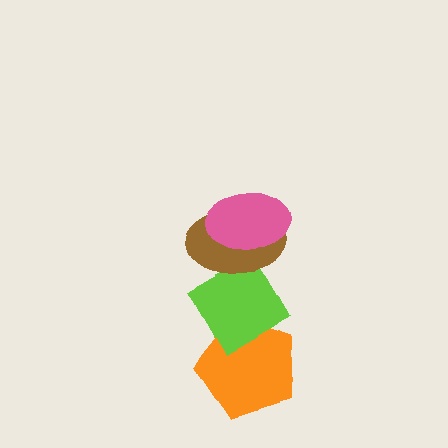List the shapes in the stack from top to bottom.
From top to bottom: the pink ellipse, the brown ellipse, the lime diamond, the orange pentagon.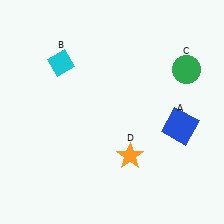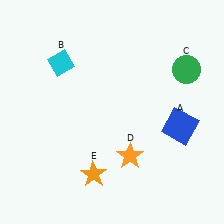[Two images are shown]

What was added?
An orange star (E) was added in Image 2.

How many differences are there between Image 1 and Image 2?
There is 1 difference between the two images.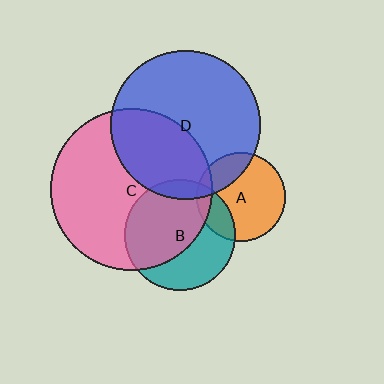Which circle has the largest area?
Circle C (pink).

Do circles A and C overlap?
Yes.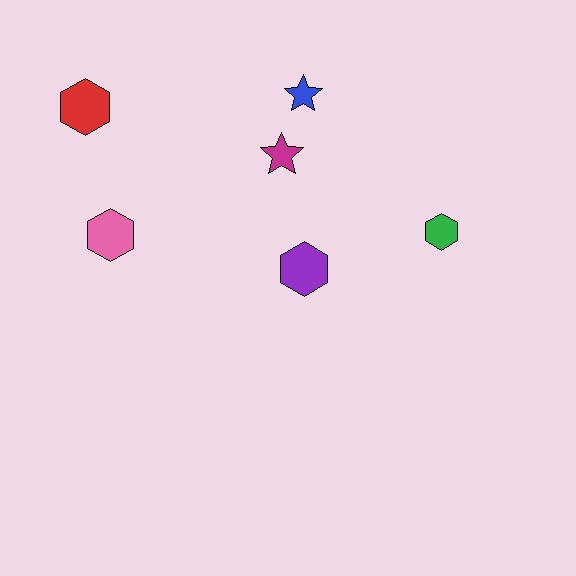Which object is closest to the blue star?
The magenta star is closest to the blue star.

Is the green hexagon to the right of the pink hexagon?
Yes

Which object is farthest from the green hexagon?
The red hexagon is farthest from the green hexagon.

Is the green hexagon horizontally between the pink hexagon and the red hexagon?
No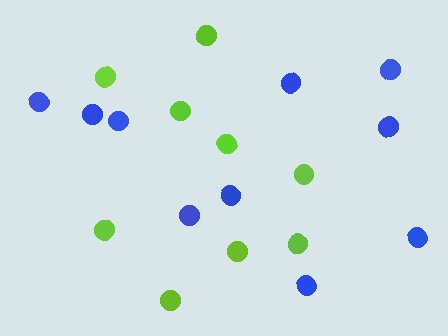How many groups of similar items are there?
There are 2 groups: one group of lime circles (9) and one group of blue circles (10).